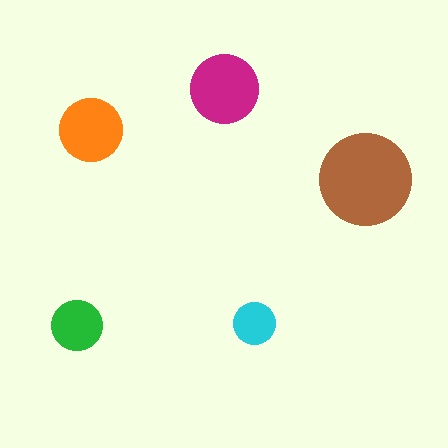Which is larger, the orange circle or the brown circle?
The brown one.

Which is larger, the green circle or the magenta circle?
The magenta one.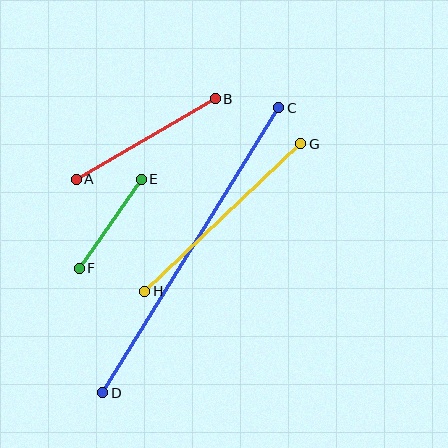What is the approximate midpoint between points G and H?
The midpoint is at approximately (223, 217) pixels.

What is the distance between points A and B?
The distance is approximately 161 pixels.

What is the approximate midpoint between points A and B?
The midpoint is at approximately (146, 139) pixels.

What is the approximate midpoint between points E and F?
The midpoint is at approximately (110, 224) pixels.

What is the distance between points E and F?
The distance is approximately 109 pixels.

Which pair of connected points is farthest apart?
Points C and D are farthest apart.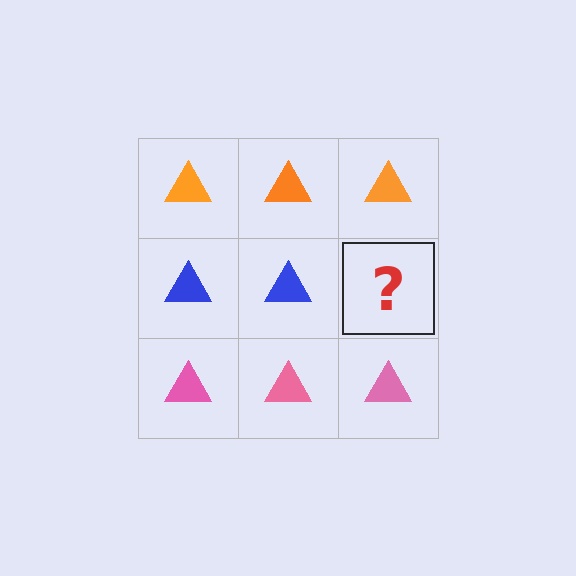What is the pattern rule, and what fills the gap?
The rule is that each row has a consistent color. The gap should be filled with a blue triangle.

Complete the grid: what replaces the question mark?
The question mark should be replaced with a blue triangle.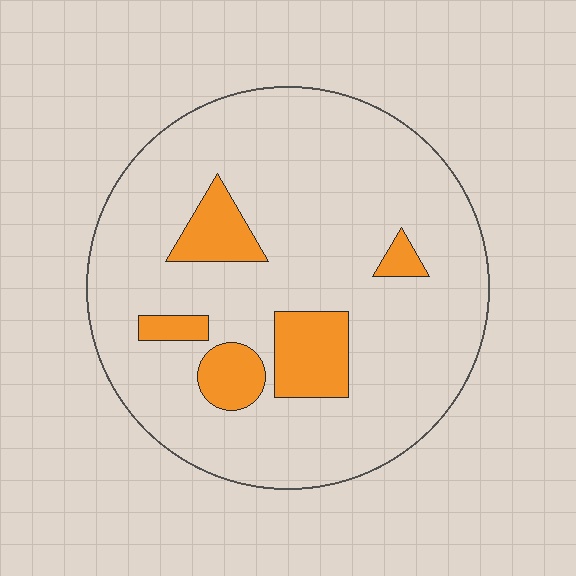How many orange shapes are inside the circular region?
5.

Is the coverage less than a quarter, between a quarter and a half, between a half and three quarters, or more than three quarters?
Less than a quarter.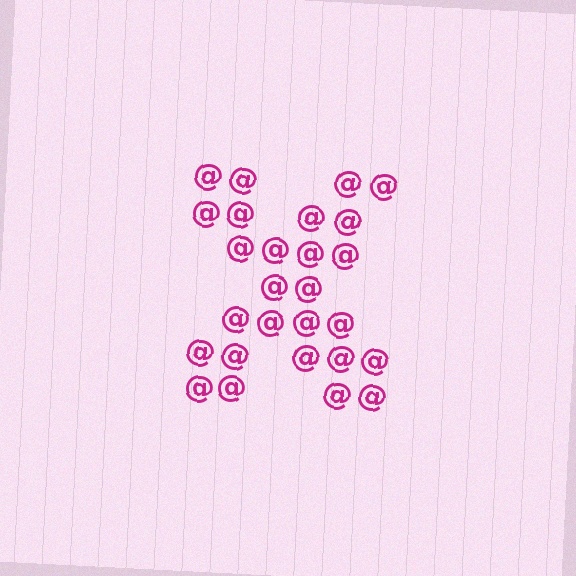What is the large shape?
The large shape is the letter X.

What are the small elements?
The small elements are at signs.